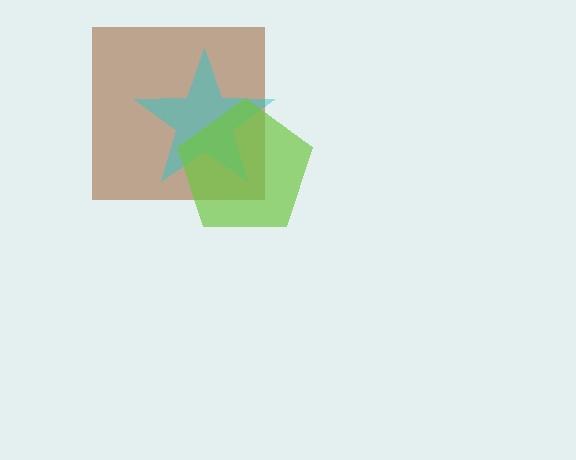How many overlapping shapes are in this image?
There are 3 overlapping shapes in the image.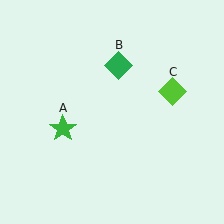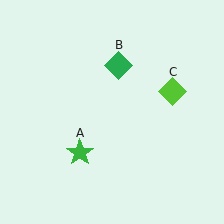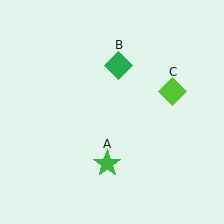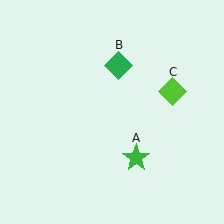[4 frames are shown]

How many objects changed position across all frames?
1 object changed position: green star (object A).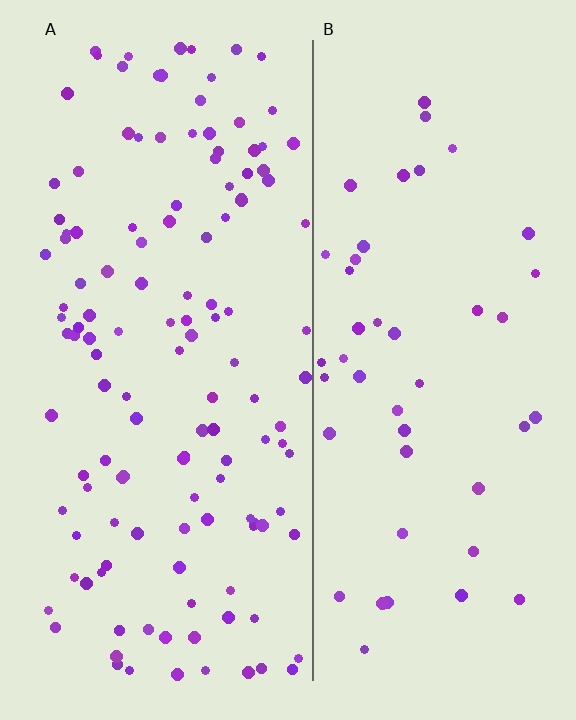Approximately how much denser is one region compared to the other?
Approximately 2.8× — region A over region B.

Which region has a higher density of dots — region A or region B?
A (the left).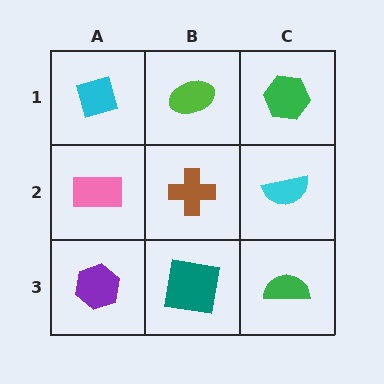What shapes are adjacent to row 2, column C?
A green hexagon (row 1, column C), a green semicircle (row 3, column C), a brown cross (row 2, column B).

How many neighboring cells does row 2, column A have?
3.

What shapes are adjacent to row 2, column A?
A cyan diamond (row 1, column A), a purple hexagon (row 3, column A), a brown cross (row 2, column B).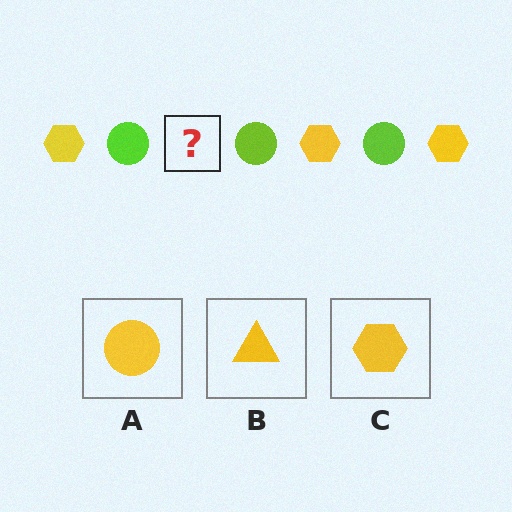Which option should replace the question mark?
Option C.